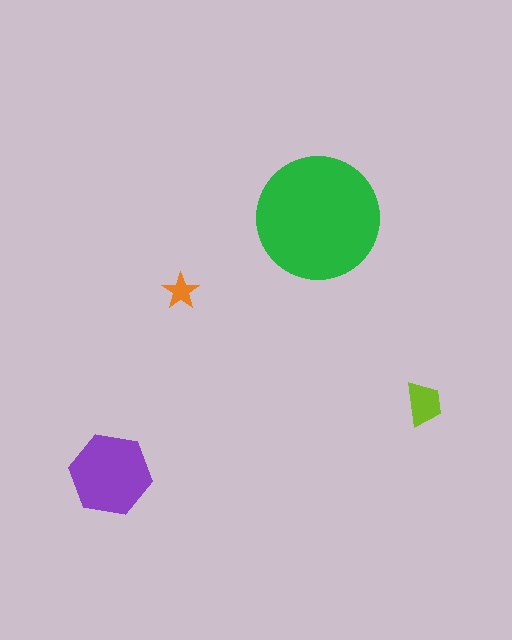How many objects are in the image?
There are 4 objects in the image.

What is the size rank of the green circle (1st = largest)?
1st.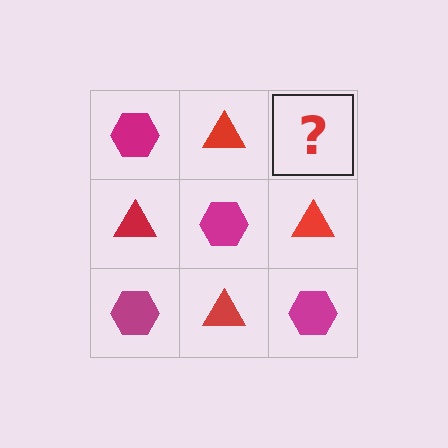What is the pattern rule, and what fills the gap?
The rule is that it alternates magenta hexagon and red triangle in a checkerboard pattern. The gap should be filled with a magenta hexagon.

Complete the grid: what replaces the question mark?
The question mark should be replaced with a magenta hexagon.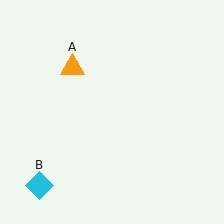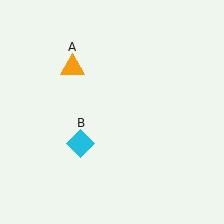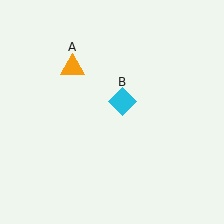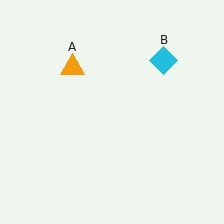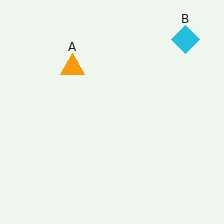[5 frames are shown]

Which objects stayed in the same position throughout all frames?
Orange triangle (object A) remained stationary.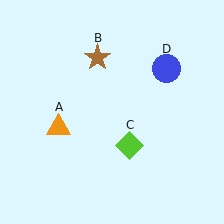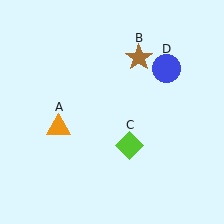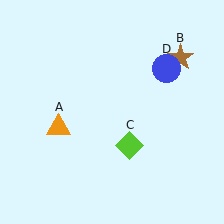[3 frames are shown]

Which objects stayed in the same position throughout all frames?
Orange triangle (object A) and lime diamond (object C) and blue circle (object D) remained stationary.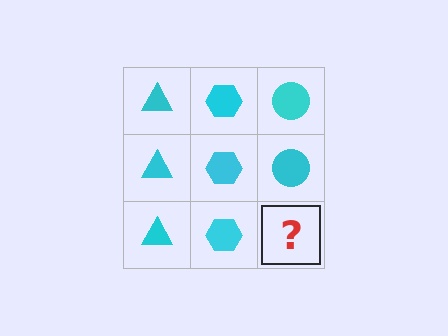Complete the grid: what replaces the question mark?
The question mark should be replaced with a cyan circle.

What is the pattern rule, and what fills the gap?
The rule is that each column has a consistent shape. The gap should be filled with a cyan circle.